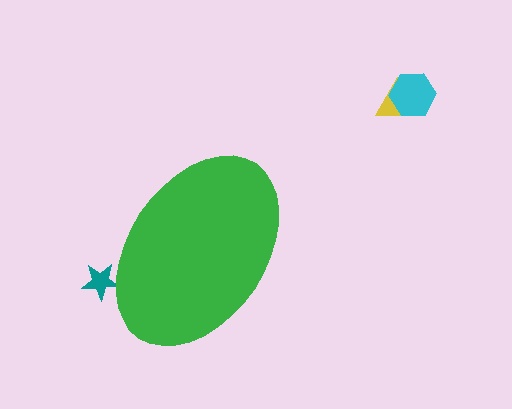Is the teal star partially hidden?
Yes, the teal star is partially hidden behind the green ellipse.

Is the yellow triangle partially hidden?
No, the yellow triangle is fully visible.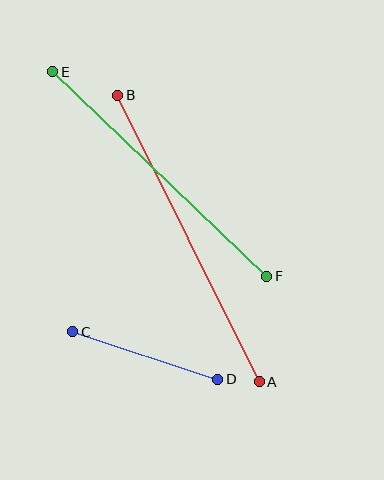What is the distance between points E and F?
The distance is approximately 296 pixels.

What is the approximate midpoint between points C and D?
The midpoint is at approximately (145, 355) pixels.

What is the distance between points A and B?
The distance is approximately 320 pixels.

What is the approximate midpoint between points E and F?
The midpoint is at approximately (160, 174) pixels.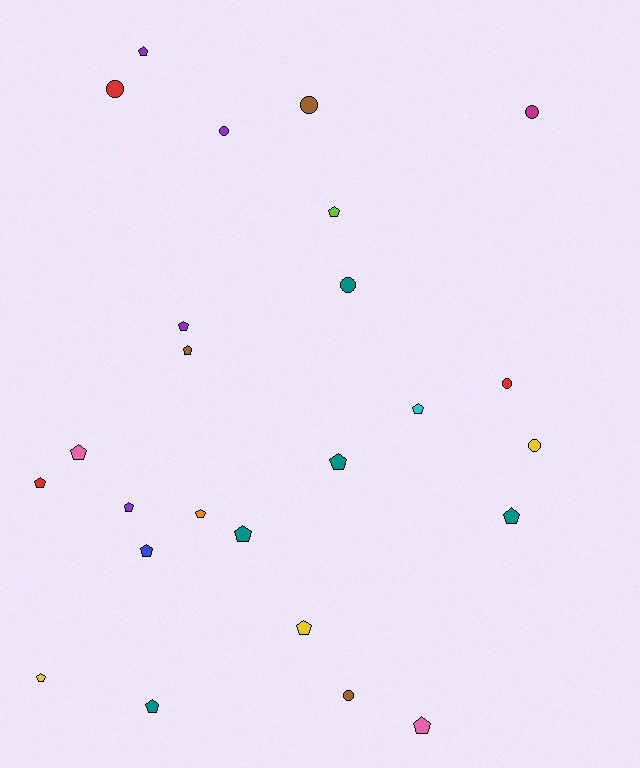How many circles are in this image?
There are 8 circles.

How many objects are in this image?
There are 25 objects.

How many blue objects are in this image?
There is 1 blue object.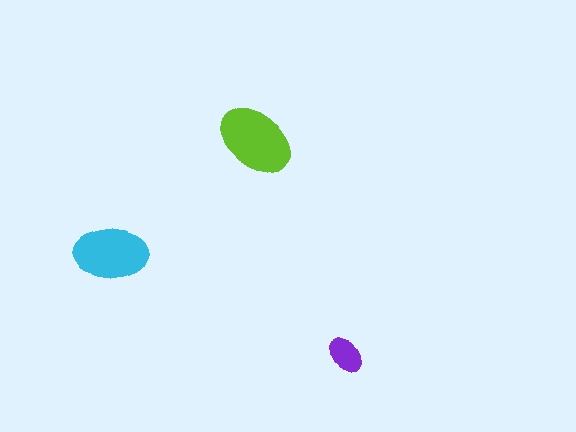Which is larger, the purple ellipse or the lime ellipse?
The lime one.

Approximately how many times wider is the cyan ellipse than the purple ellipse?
About 2 times wider.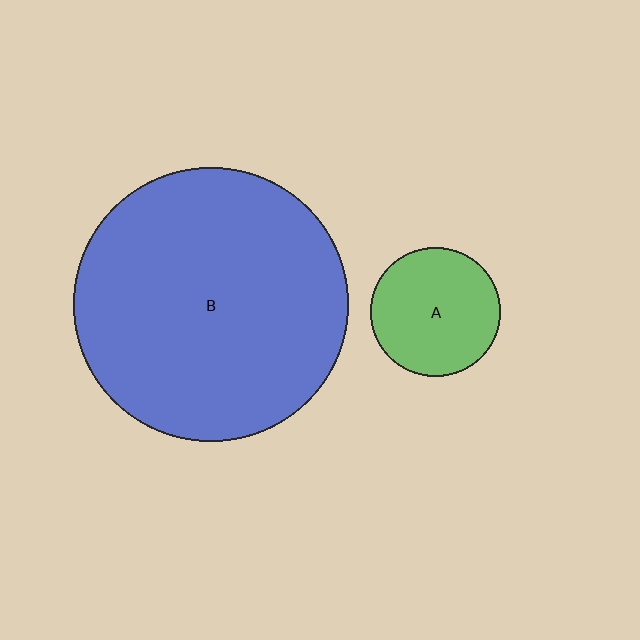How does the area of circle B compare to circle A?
Approximately 4.5 times.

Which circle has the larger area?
Circle B (blue).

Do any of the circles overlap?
No, none of the circles overlap.